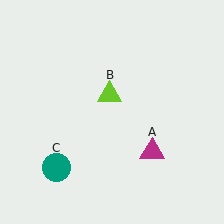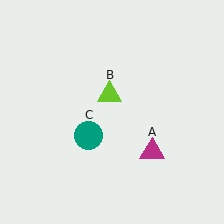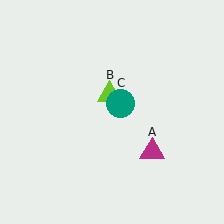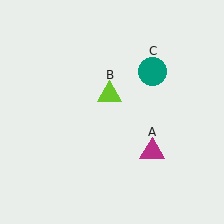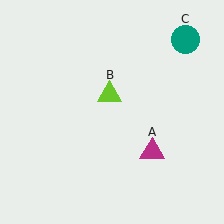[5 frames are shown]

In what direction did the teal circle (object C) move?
The teal circle (object C) moved up and to the right.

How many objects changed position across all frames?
1 object changed position: teal circle (object C).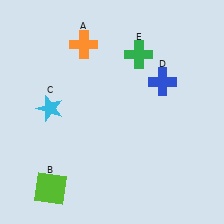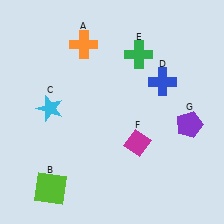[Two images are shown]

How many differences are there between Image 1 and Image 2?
There are 2 differences between the two images.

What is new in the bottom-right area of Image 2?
A purple pentagon (G) was added in the bottom-right area of Image 2.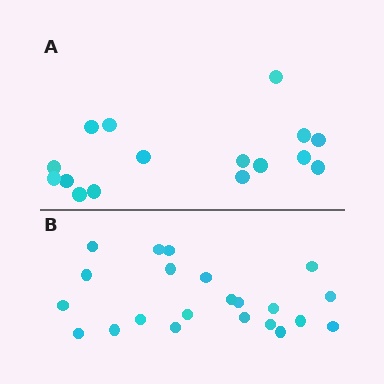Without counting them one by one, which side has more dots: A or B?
Region B (the bottom region) has more dots.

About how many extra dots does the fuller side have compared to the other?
Region B has about 6 more dots than region A.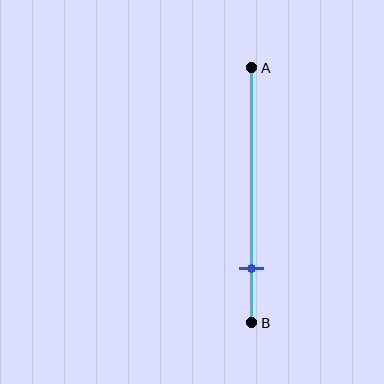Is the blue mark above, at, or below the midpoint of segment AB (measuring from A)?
The blue mark is below the midpoint of segment AB.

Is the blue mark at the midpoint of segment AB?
No, the mark is at about 80% from A, not at the 50% midpoint.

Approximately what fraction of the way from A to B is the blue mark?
The blue mark is approximately 80% of the way from A to B.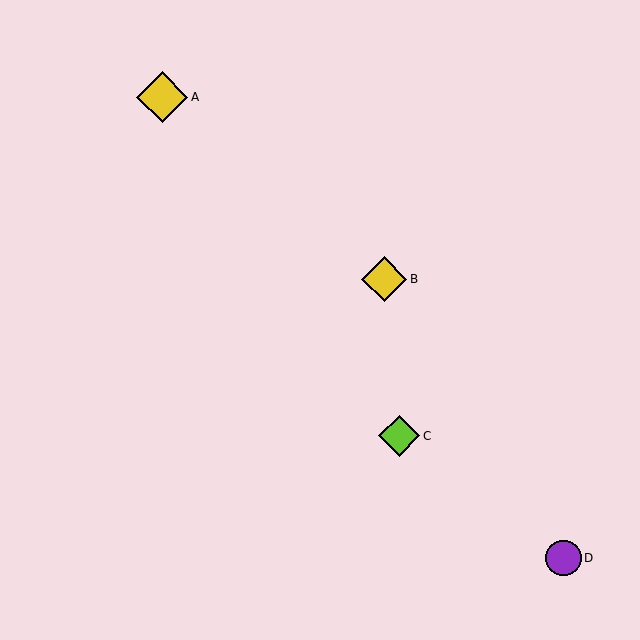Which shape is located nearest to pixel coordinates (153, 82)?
The yellow diamond (labeled A) at (162, 97) is nearest to that location.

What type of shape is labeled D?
Shape D is a purple circle.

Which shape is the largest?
The yellow diamond (labeled A) is the largest.